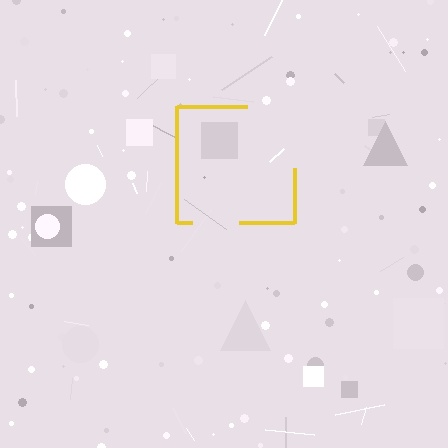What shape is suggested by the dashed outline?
The dashed outline suggests a square.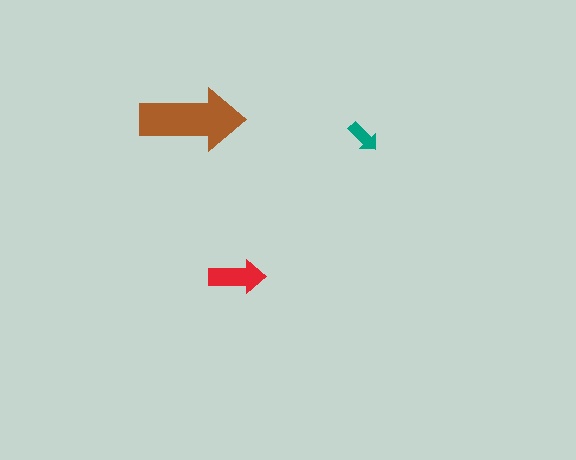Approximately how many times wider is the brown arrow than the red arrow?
About 2 times wider.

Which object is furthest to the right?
The teal arrow is rightmost.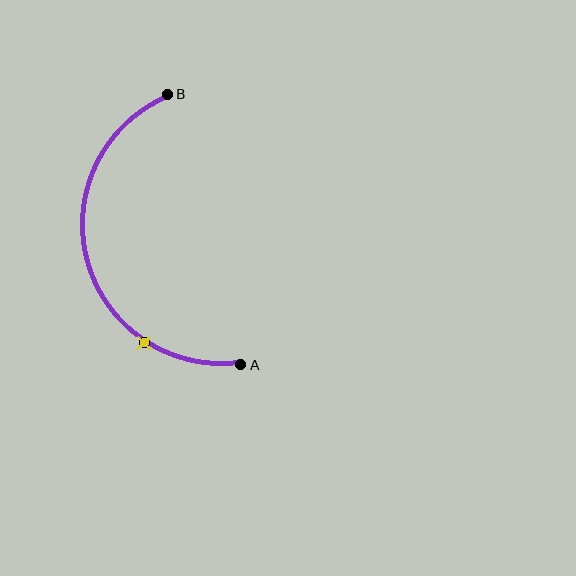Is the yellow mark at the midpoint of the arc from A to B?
No. The yellow mark lies on the arc but is closer to endpoint A. The arc midpoint would be at the point on the curve equidistant along the arc from both A and B.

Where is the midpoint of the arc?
The arc midpoint is the point on the curve farthest from the straight line joining A and B. It sits to the left of that line.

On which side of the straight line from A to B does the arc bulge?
The arc bulges to the left of the straight line connecting A and B.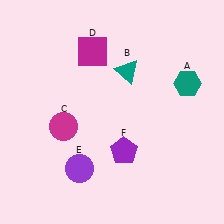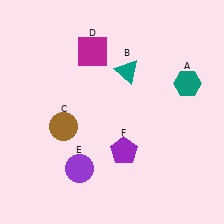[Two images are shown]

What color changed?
The circle (C) changed from magenta in Image 1 to brown in Image 2.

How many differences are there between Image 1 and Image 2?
There is 1 difference between the two images.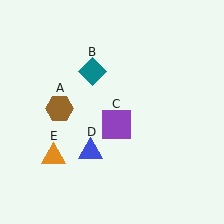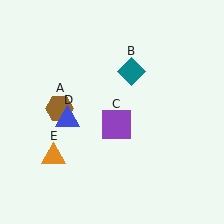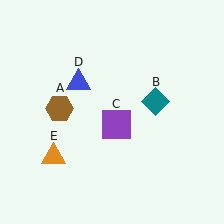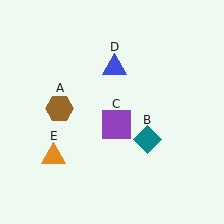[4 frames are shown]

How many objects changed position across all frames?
2 objects changed position: teal diamond (object B), blue triangle (object D).